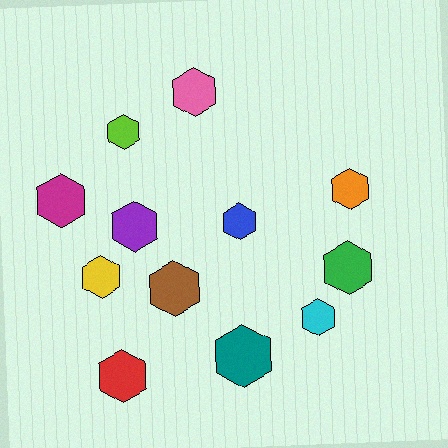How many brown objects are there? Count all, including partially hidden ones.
There is 1 brown object.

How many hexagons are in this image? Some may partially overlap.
There are 12 hexagons.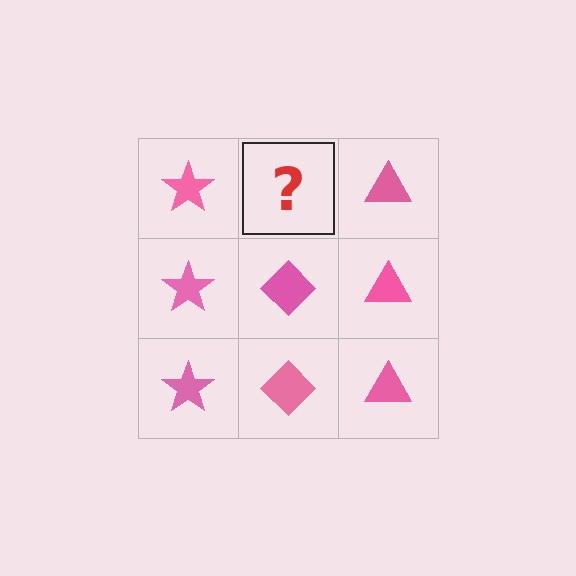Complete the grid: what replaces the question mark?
The question mark should be replaced with a pink diamond.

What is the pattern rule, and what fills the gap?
The rule is that each column has a consistent shape. The gap should be filled with a pink diamond.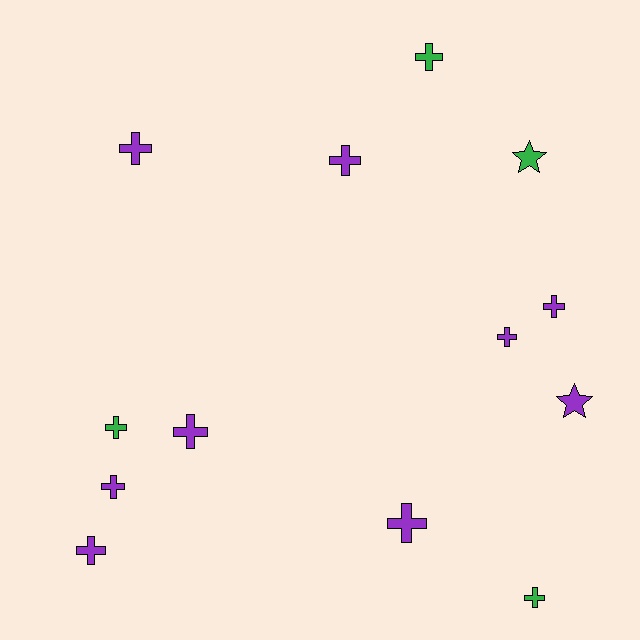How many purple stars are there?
There is 1 purple star.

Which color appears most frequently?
Purple, with 9 objects.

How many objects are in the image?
There are 13 objects.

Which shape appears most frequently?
Cross, with 11 objects.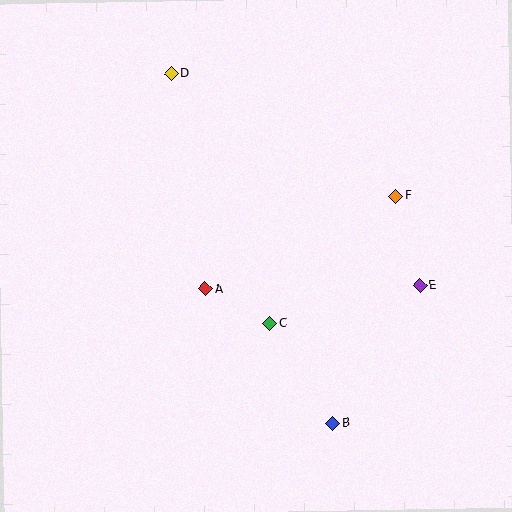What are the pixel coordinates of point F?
Point F is at (396, 196).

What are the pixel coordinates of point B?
Point B is at (332, 423).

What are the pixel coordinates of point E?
Point E is at (420, 286).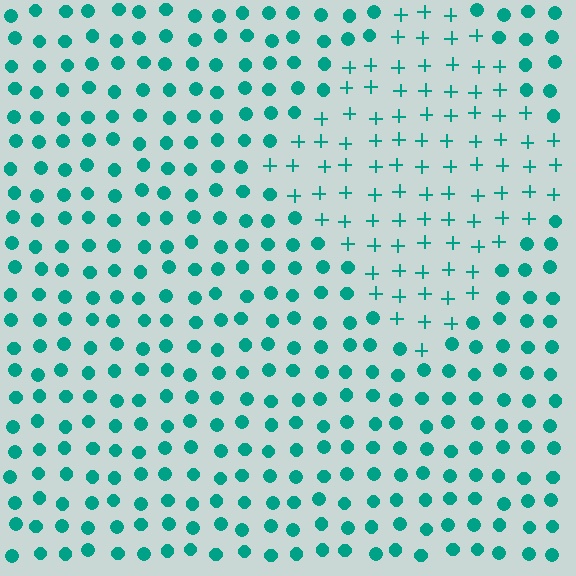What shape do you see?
I see a diamond.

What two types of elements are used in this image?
The image uses plus signs inside the diamond region and circles outside it.